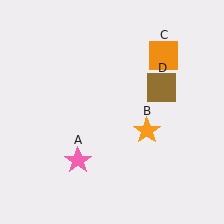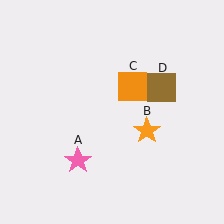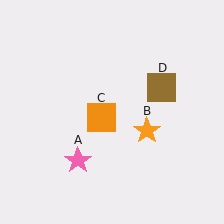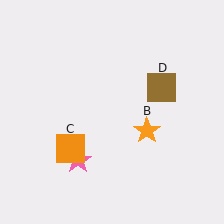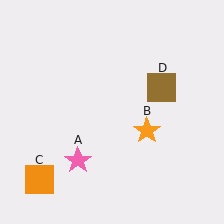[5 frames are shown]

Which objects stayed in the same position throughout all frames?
Pink star (object A) and orange star (object B) and brown square (object D) remained stationary.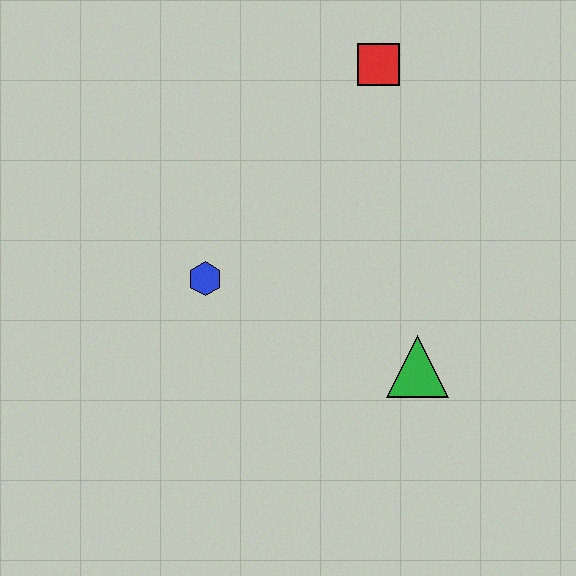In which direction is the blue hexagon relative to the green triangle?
The blue hexagon is to the left of the green triangle.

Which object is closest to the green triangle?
The blue hexagon is closest to the green triangle.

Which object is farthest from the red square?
The green triangle is farthest from the red square.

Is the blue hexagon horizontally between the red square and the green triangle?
No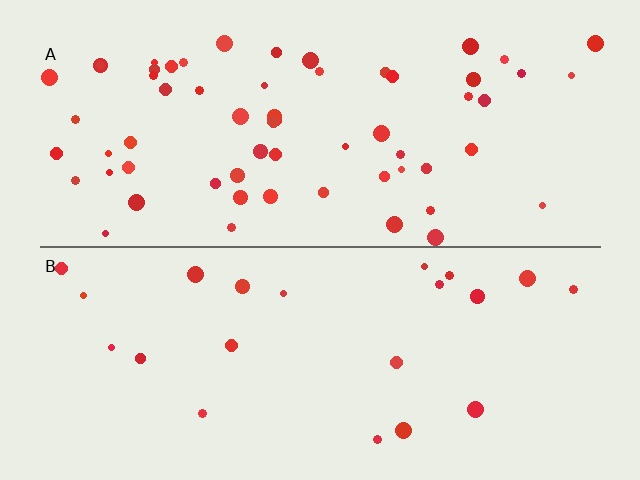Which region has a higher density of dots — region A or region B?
A (the top).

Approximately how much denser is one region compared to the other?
Approximately 2.7× — region A over region B.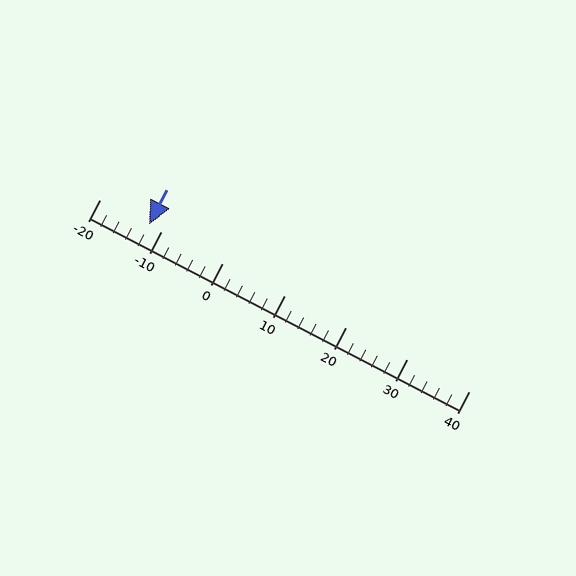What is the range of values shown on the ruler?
The ruler shows values from -20 to 40.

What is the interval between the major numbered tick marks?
The major tick marks are spaced 10 units apart.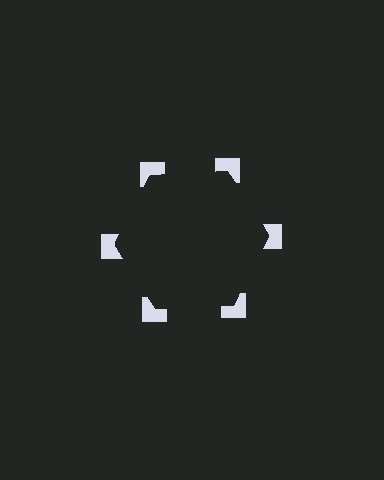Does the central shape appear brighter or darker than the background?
It typically appears slightly darker than the background, even though no actual brightness change is drawn.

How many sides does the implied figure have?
6 sides.